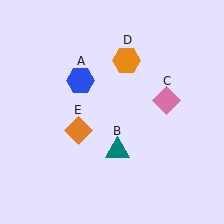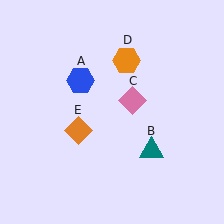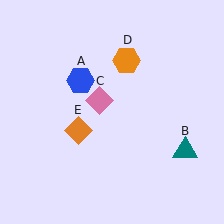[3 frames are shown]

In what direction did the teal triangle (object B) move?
The teal triangle (object B) moved right.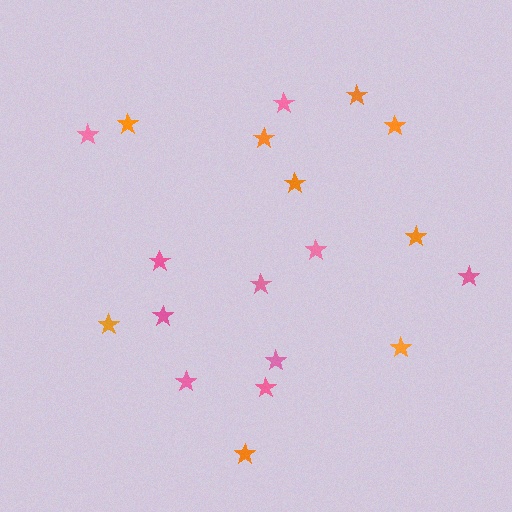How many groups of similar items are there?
There are 2 groups: one group of pink stars (10) and one group of orange stars (9).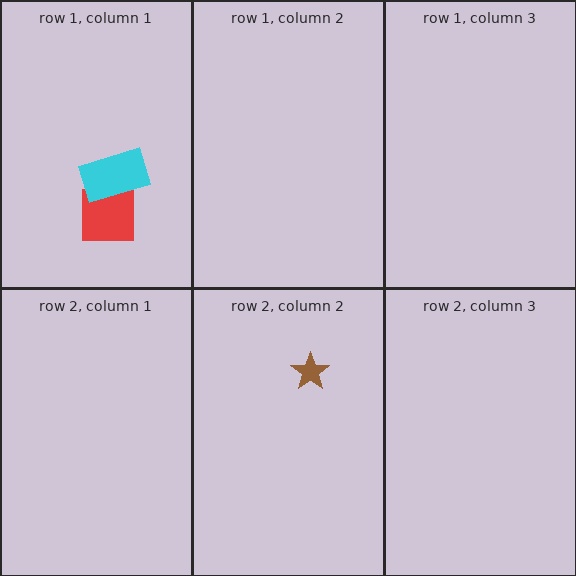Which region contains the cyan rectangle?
The row 1, column 1 region.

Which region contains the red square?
The row 1, column 1 region.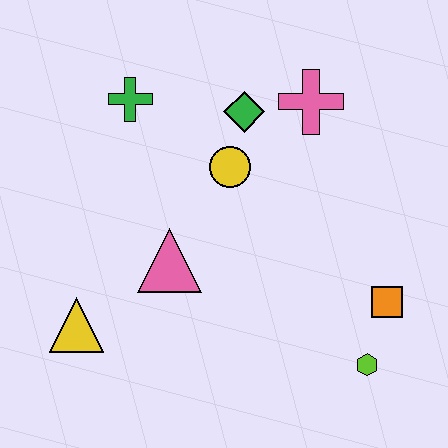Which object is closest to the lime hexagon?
The orange square is closest to the lime hexagon.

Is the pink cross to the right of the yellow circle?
Yes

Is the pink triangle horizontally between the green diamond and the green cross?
Yes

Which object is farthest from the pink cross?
The yellow triangle is farthest from the pink cross.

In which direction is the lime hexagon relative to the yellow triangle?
The lime hexagon is to the right of the yellow triangle.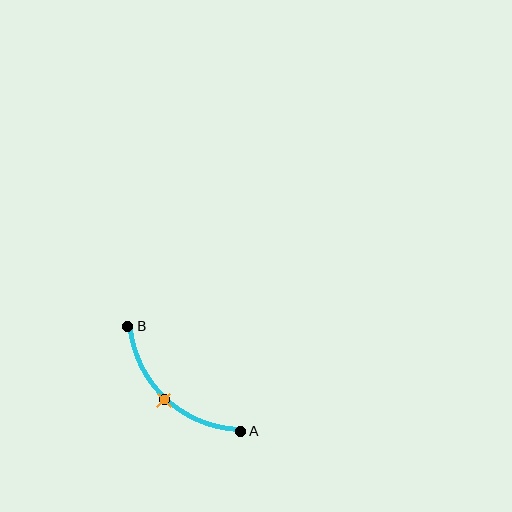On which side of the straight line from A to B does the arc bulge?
The arc bulges below and to the left of the straight line connecting A and B.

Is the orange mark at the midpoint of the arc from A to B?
Yes. The orange mark lies on the arc at equal arc-length from both A and B — it is the arc midpoint.